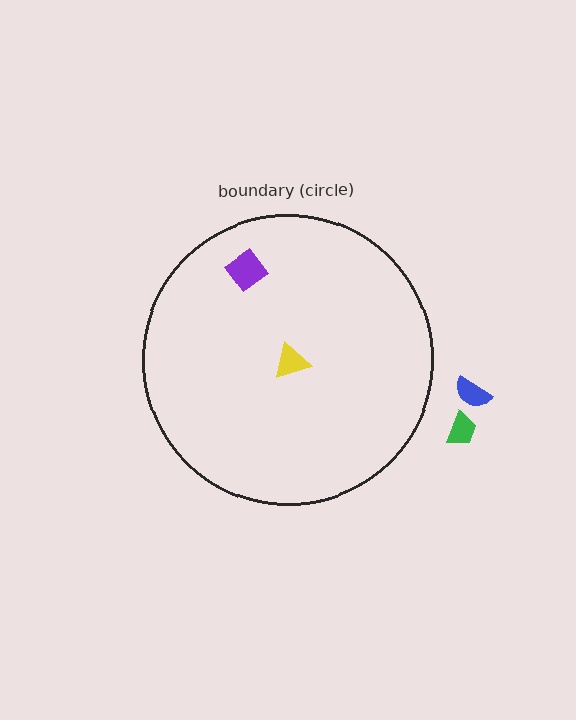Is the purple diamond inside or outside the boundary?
Inside.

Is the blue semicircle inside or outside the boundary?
Outside.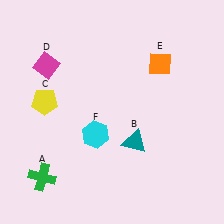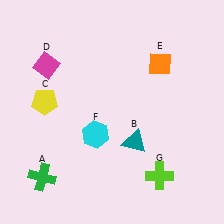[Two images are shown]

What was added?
A lime cross (G) was added in Image 2.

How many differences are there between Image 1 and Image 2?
There is 1 difference between the two images.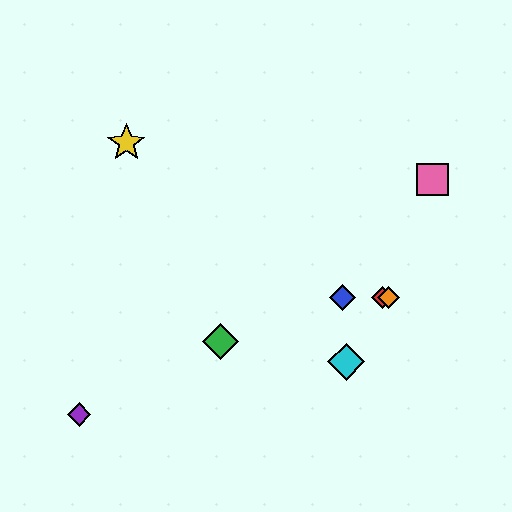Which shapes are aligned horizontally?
The red diamond, the blue diamond, the orange diamond are aligned horizontally.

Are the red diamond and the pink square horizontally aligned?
No, the red diamond is at y≈298 and the pink square is at y≈180.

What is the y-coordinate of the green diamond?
The green diamond is at y≈341.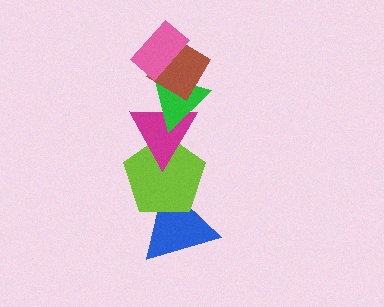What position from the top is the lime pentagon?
The lime pentagon is 5th from the top.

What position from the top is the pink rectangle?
The pink rectangle is 1st from the top.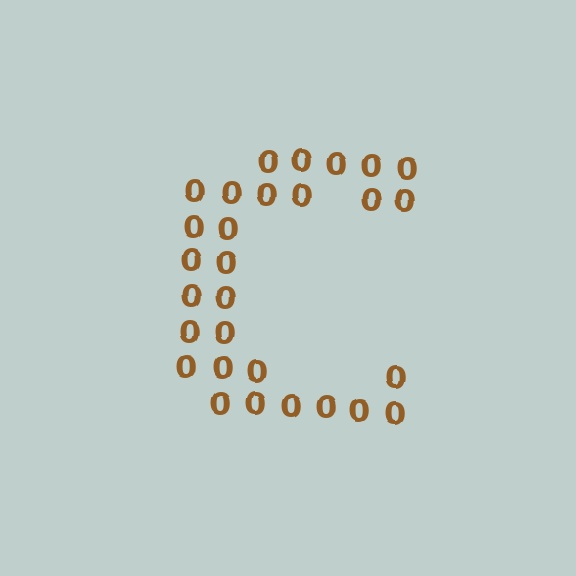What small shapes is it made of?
It is made of small digit 0's.